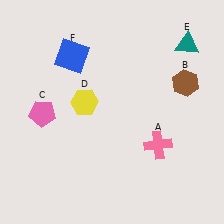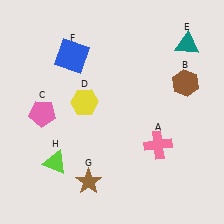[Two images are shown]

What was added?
A brown star (G), a lime triangle (H) were added in Image 2.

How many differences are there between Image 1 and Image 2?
There are 2 differences between the two images.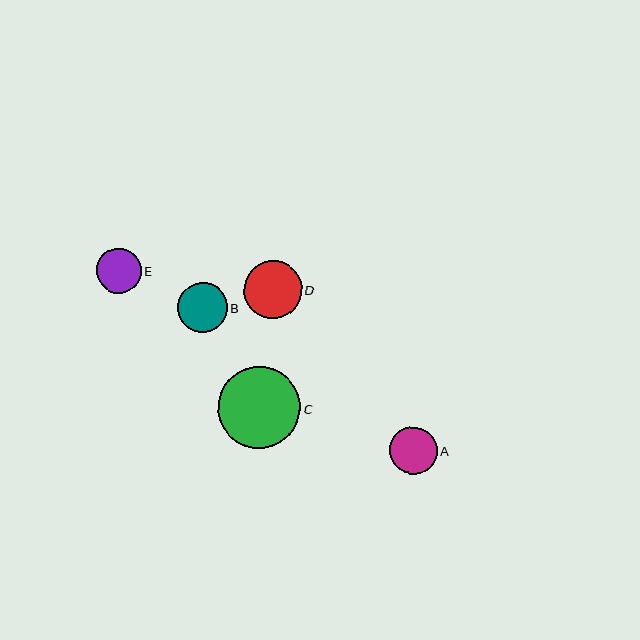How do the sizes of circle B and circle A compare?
Circle B and circle A are approximately the same size.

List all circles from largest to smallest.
From largest to smallest: C, D, B, A, E.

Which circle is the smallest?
Circle E is the smallest with a size of approximately 45 pixels.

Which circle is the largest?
Circle C is the largest with a size of approximately 82 pixels.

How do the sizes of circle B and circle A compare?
Circle B and circle A are approximately the same size.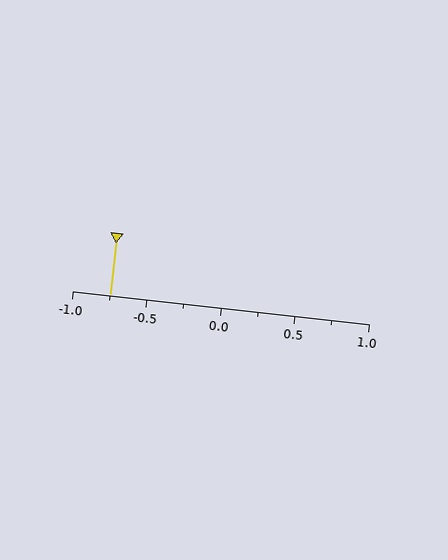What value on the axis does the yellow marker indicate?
The marker indicates approximately -0.75.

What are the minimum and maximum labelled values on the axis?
The axis runs from -1.0 to 1.0.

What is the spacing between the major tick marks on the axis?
The major ticks are spaced 0.5 apart.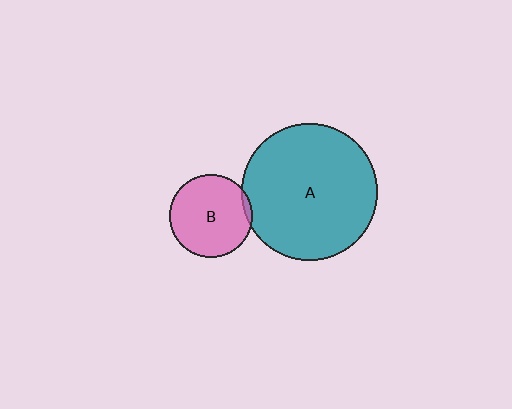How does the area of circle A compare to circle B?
Approximately 2.7 times.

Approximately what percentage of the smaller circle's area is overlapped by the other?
Approximately 5%.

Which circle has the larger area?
Circle A (teal).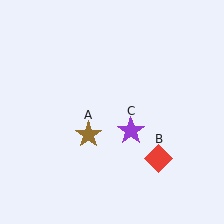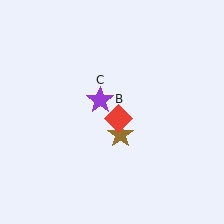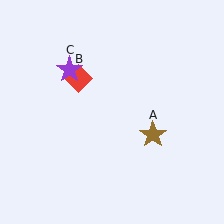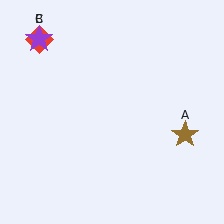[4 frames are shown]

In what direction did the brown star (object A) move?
The brown star (object A) moved right.